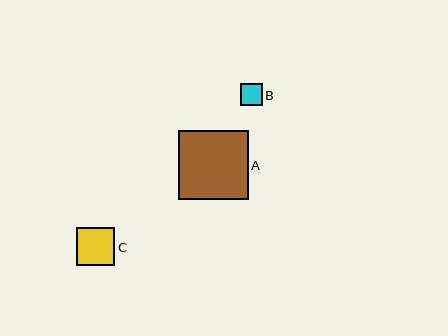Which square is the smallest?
Square B is the smallest with a size of approximately 21 pixels.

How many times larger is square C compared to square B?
Square C is approximately 1.8 times the size of square B.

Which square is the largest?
Square A is the largest with a size of approximately 69 pixels.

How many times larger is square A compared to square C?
Square A is approximately 1.8 times the size of square C.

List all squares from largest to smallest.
From largest to smallest: A, C, B.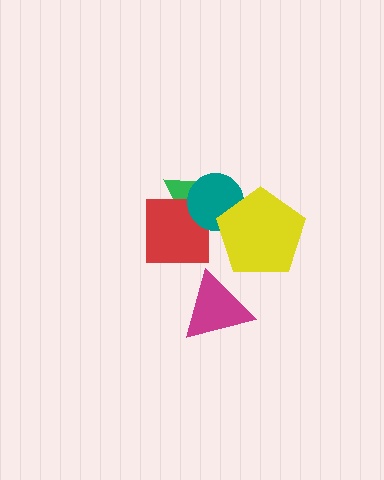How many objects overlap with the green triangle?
3 objects overlap with the green triangle.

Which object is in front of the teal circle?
The yellow pentagon is in front of the teal circle.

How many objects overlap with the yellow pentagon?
2 objects overlap with the yellow pentagon.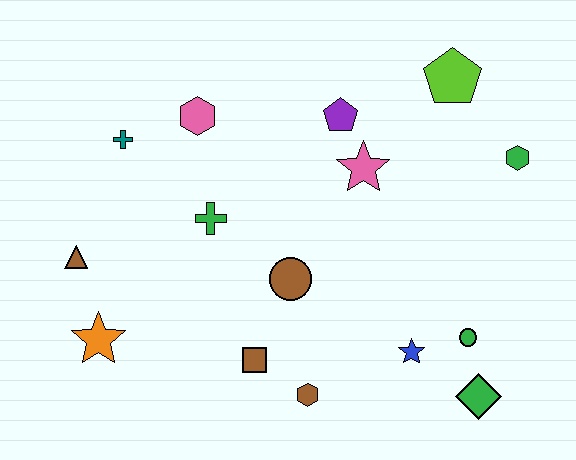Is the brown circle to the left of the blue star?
Yes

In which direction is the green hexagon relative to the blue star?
The green hexagon is above the blue star.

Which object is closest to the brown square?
The brown hexagon is closest to the brown square.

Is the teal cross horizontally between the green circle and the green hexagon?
No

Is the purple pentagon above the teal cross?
Yes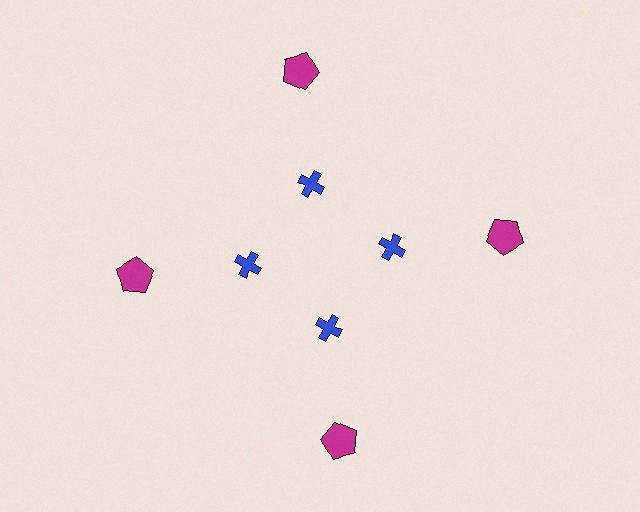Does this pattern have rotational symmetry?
Yes, this pattern has 4-fold rotational symmetry. It looks the same after rotating 90 degrees around the center.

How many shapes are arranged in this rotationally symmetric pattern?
There are 8 shapes, arranged in 4 groups of 2.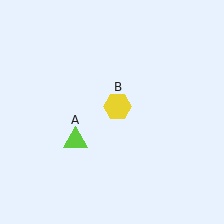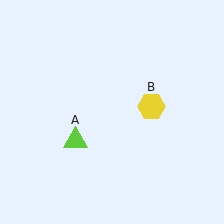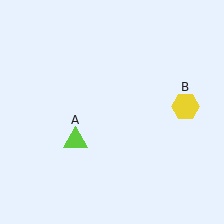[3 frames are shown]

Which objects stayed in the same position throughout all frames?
Lime triangle (object A) remained stationary.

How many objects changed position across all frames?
1 object changed position: yellow hexagon (object B).